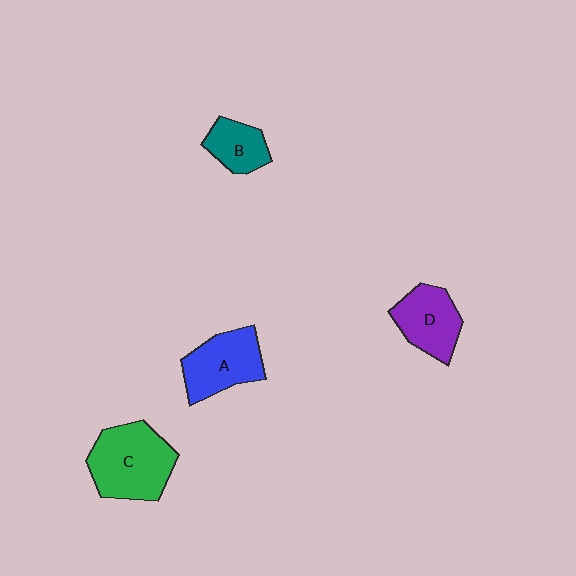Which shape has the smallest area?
Shape B (teal).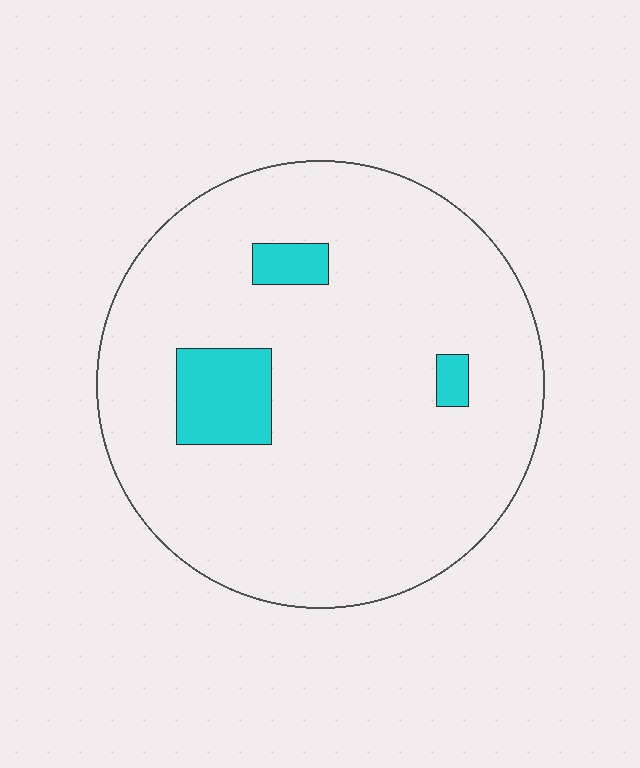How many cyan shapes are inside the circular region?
3.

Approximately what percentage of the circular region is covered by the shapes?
Approximately 10%.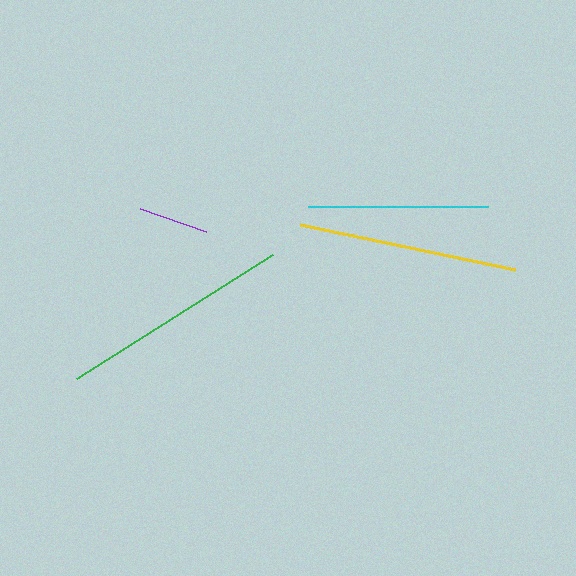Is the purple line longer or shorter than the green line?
The green line is longer than the purple line.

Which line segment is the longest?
The green line is the longest at approximately 231 pixels.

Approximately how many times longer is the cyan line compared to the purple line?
The cyan line is approximately 2.6 times the length of the purple line.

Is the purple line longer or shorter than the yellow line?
The yellow line is longer than the purple line.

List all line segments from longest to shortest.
From longest to shortest: green, yellow, cyan, purple.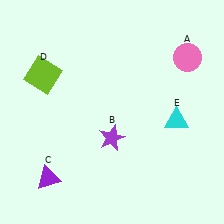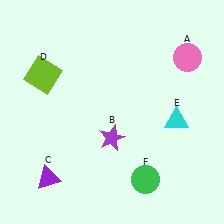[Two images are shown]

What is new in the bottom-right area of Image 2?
A green circle (F) was added in the bottom-right area of Image 2.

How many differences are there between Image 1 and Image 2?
There is 1 difference between the two images.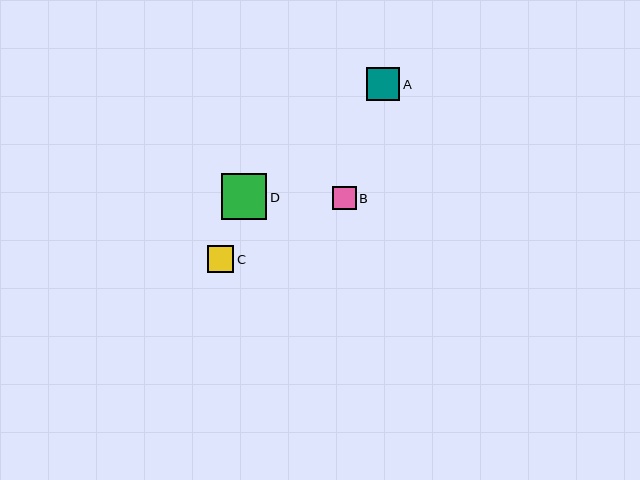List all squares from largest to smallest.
From largest to smallest: D, A, C, B.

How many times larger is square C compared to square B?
Square C is approximately 1.1 times the size of square B.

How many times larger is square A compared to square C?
Square A is approximately 1.3 times the size of square C.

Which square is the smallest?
Square B is the smallest with a size of approximately 23 pixels.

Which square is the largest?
Square D is the largest with a size of approximately 46 pixels.